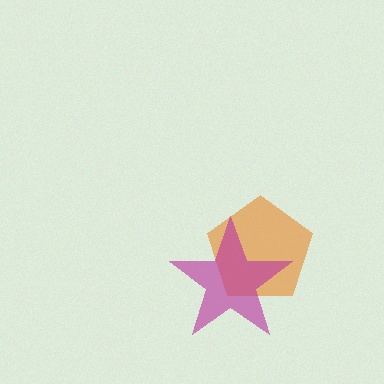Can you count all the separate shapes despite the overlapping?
Yes, there are 2 separate shapes.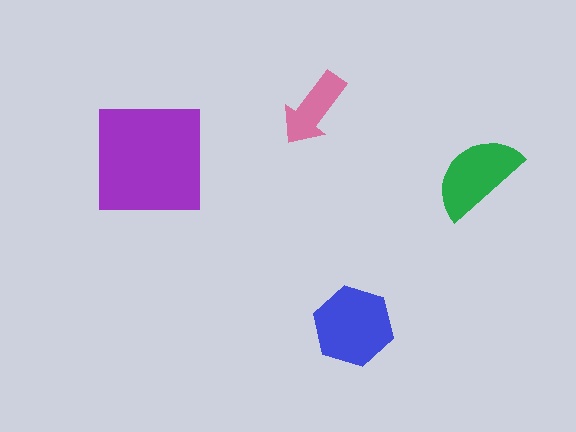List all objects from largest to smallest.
The purple square, the blue hexagon, the green semicircle, the pink arrow.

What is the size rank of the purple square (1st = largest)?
1st.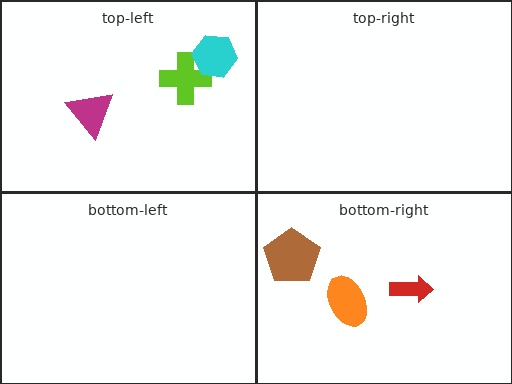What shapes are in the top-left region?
The lime cross, the cyan hexagon, the magenta triangle.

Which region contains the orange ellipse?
The bottom-right region.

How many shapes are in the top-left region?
3.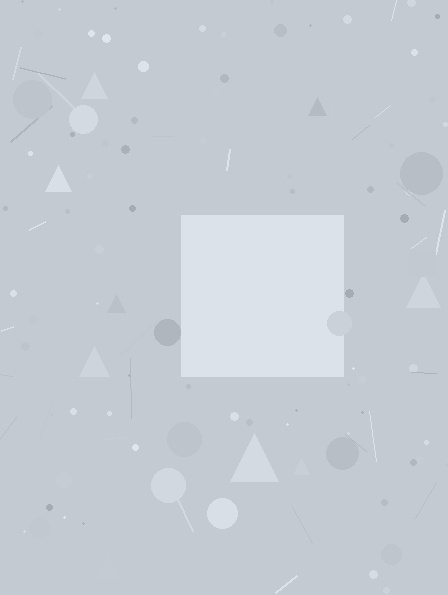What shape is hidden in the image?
A square is hidden in the image.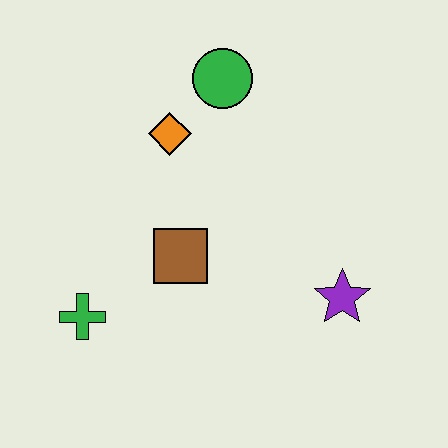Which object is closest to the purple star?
The brown square is closest to the purple star.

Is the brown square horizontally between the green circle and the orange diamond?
Yes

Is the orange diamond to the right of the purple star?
No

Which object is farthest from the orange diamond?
The purple star is farthest from the orange diamond.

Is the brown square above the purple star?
Yes